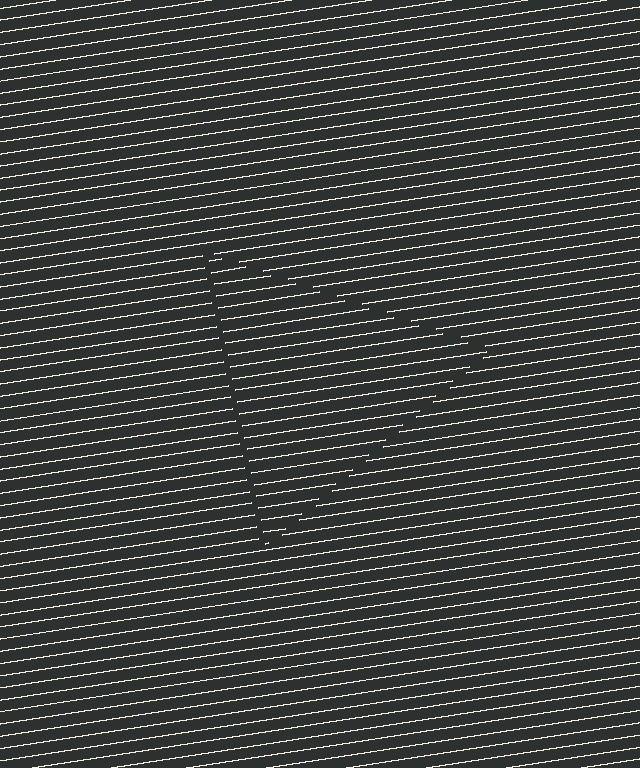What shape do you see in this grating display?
An illusory triangle. The interior of the shape contains the same grating, shifted by half a period — the contour is defined by the phase discontinuity where line-ends from the inner and outer gratings abut.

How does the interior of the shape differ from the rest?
The interior of the shape contains the same grating, shifted by half a period — the contour is defined by the phase discontinuity where line-ends from the inner and outer gratings abut.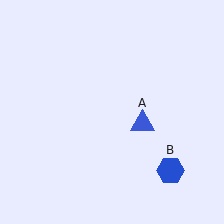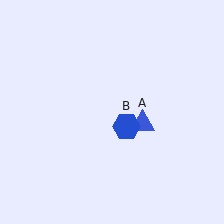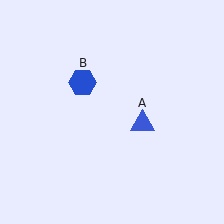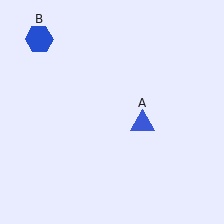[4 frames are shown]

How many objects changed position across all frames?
1 object changed position: blue hexagon (object B).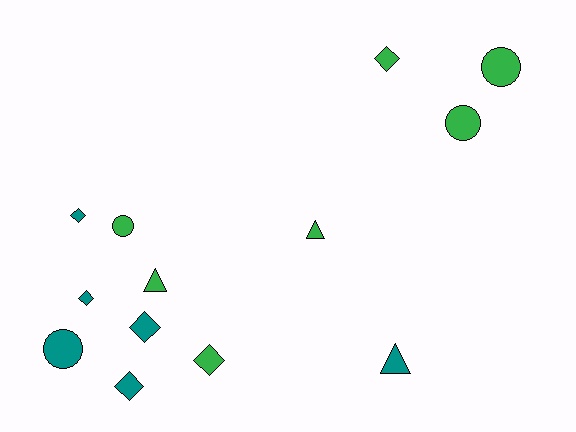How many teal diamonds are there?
There are 4 teal diamonds.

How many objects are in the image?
There are 13 objects.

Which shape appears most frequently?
Diamond, with 6 objects.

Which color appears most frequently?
Green, with 7 objects.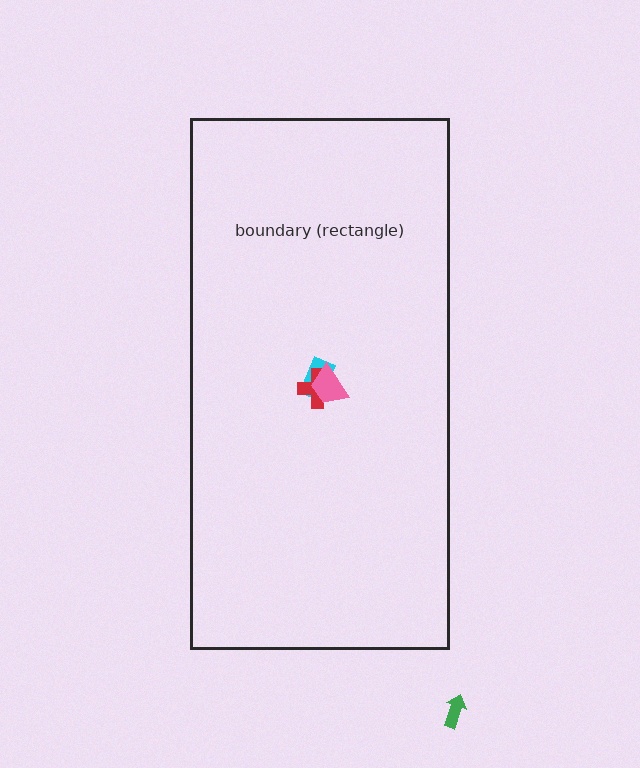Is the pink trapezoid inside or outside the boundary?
Inside.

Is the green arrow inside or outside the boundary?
Outside.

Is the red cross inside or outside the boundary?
Inside.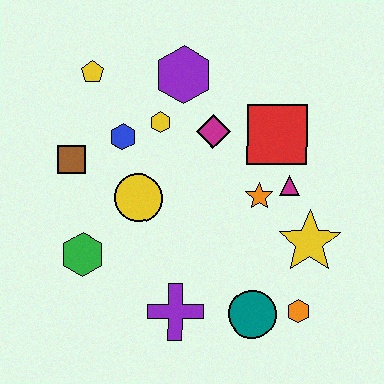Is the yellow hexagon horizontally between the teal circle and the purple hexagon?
No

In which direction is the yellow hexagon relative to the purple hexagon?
The yellow hexagon is below the purple hexagon.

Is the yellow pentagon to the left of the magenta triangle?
Yes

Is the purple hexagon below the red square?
No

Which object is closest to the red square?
The magenta triangle is closest to the red square.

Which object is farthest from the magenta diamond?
The orange hexagon is farthest from the magenta diamond.